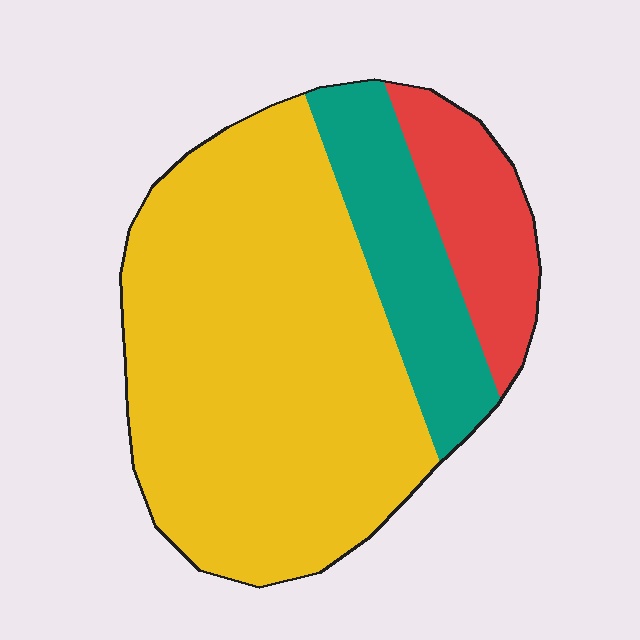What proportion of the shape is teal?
Teal takes up less than a quarter of the shape.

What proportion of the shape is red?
Red covers 14% of the shape.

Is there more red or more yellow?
Yellow.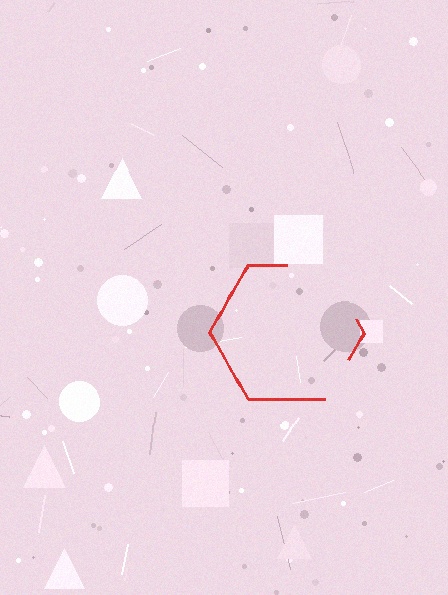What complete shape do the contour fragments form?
The contour fragments form a hexagon.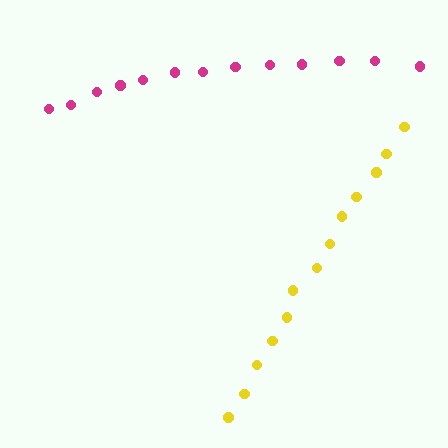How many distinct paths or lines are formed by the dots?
There are 2 distinct paths.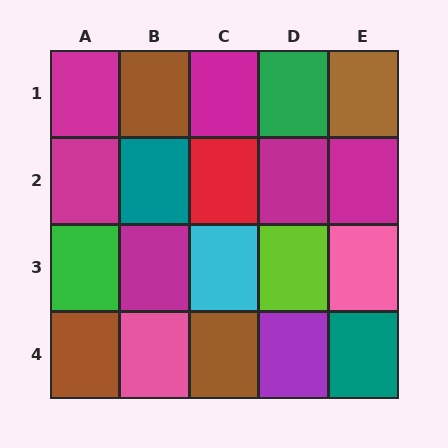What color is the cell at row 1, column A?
Magenta.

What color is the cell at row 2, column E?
Magenta.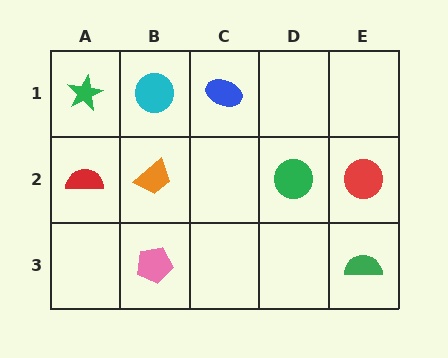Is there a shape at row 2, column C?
No, that cell is empty.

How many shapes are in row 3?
2 shapes.